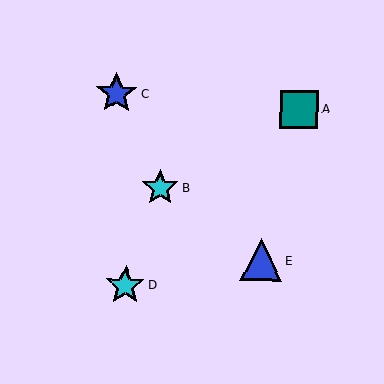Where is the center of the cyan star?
The center of the cyan star is at (160, 188).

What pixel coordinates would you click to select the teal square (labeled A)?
Click at (299, 109) to select the teal square A.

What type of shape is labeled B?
Shape B is a cyan star.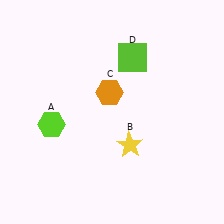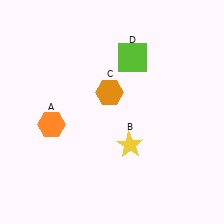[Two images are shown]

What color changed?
The hexagon (A) changed from lime in Image 1 to orange in Image 2.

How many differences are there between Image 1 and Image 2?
There is 1 difference between the two images.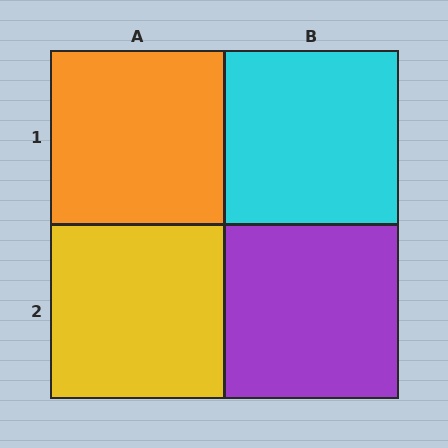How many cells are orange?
1 cell is orange.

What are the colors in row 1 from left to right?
Orange, cyan.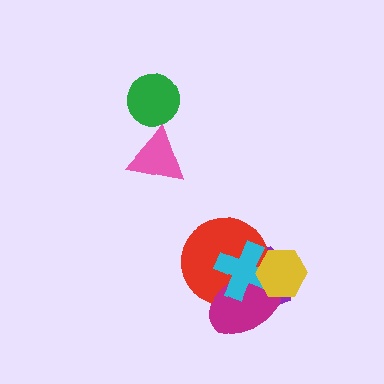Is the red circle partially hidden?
Yes, it is partially covered by another shape.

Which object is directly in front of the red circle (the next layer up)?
The magenta ellipse is directly in front of the red circle.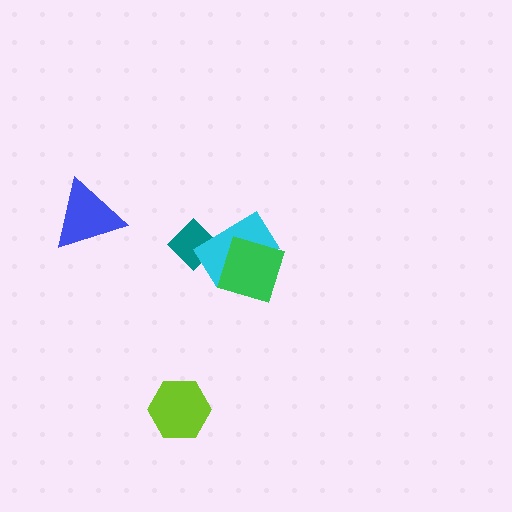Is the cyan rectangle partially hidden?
Yes, it is partially covered by another shape.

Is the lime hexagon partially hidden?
No, no other shape covers it.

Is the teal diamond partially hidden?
Yes, it is partially covered by another shape.